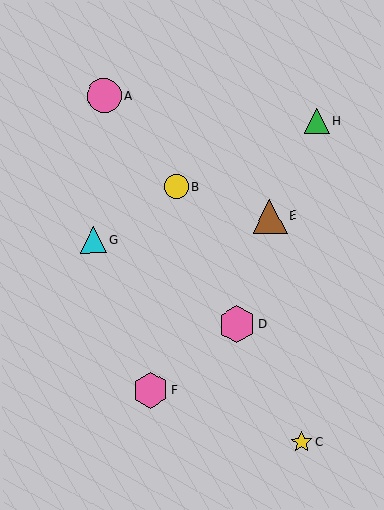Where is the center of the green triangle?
The center of the green triangle is at (317, 121).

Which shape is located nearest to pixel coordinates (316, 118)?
The green triangle (labeled H) at (317, 121) is nearest to that location.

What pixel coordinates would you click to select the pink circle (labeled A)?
Click at (104, 96) to select the pink circle A.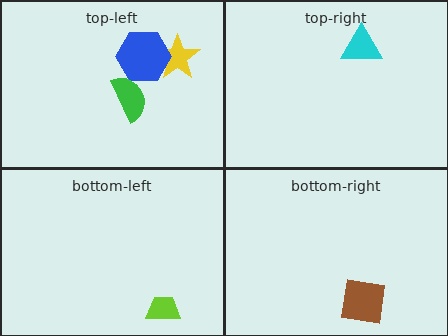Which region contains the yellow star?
The top-left region.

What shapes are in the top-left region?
The yellow star, the blue hexagon, the green semicircle.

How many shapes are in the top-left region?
3.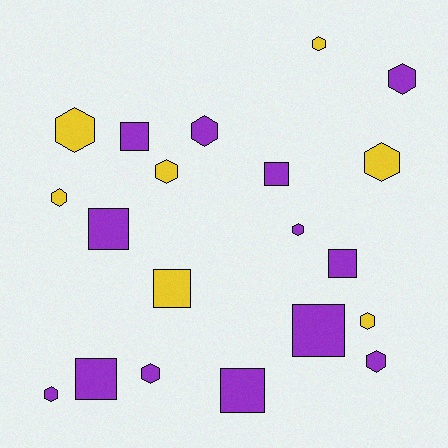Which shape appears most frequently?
Hexagon, with 12 objects.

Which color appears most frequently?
Purple, with 13 objects.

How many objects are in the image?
There are 20 objects.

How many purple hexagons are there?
There are 6 purple hexagons.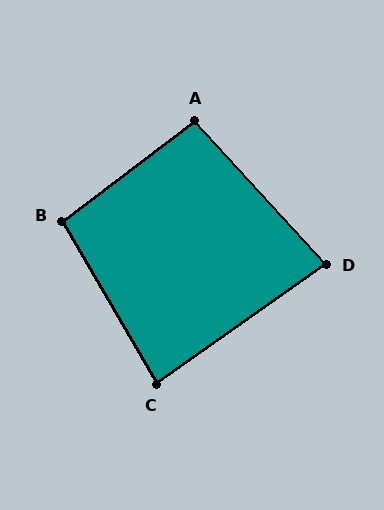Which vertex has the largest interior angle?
B, at approximately 97 degrees.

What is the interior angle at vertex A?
Approximately 95 degrees (obtuse).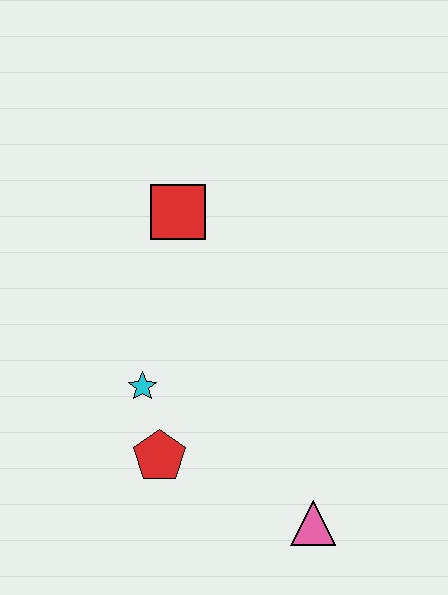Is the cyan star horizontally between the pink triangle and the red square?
No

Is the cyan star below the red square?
Yes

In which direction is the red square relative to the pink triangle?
The red square is above the pink triangle.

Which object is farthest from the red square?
The pink triangle is farthest from the red square.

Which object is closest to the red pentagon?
The cyan star is closest to the red pentagon.